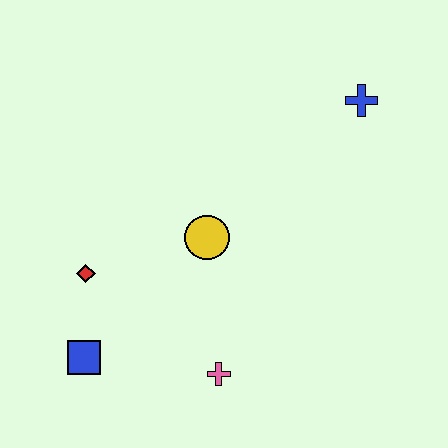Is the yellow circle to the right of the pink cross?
No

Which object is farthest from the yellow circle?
The blue cross is farthest from the yellow circle.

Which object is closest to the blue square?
The red diamond is closest to the blue square.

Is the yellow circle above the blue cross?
No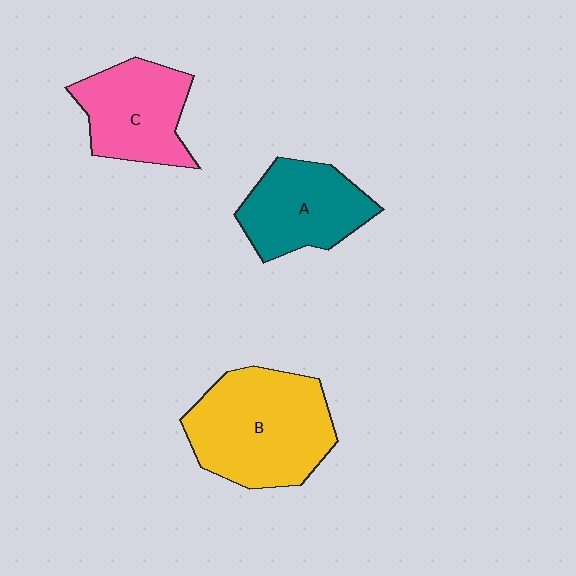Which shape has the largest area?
Shape B (yellow).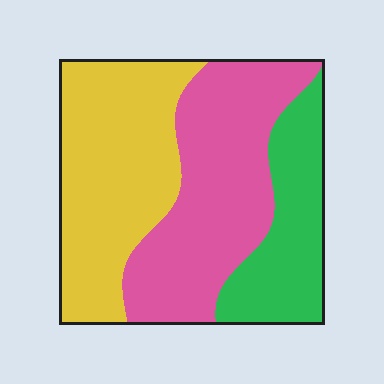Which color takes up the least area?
Green, at roughly 20%.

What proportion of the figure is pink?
Pink takes up about two fifths (2/5) of the figure.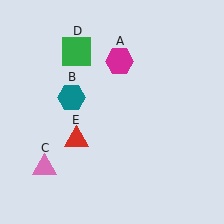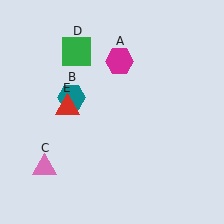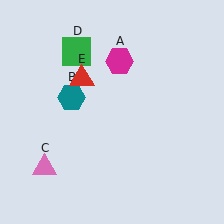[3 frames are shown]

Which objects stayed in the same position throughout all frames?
Magenta hexagon (object A) and teal hexagon (object B) and pink triangle (object C) and green square (object D) remained stationary.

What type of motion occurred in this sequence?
The red triangle (object E) rotated clockwise around the center of the scene.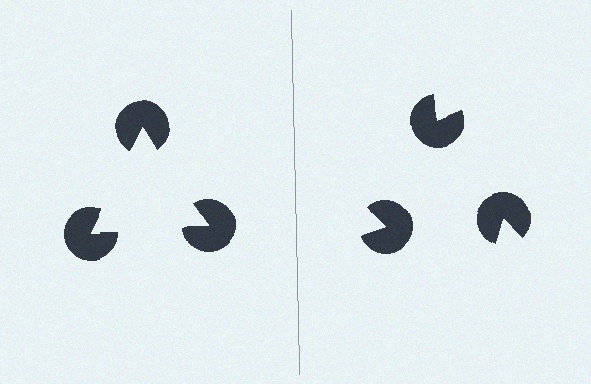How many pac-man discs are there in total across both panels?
6 — 3 on each side.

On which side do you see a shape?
An illusory triangle appears on the left side. On the right side the wedge cuts are rotated, so no coherent shape forms.